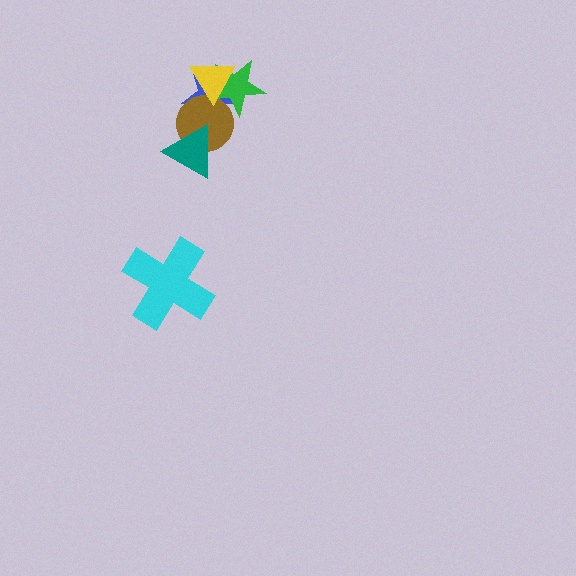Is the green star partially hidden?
Yes, it is partially covered by another shape.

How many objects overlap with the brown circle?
4 objects overlap with the brown circle.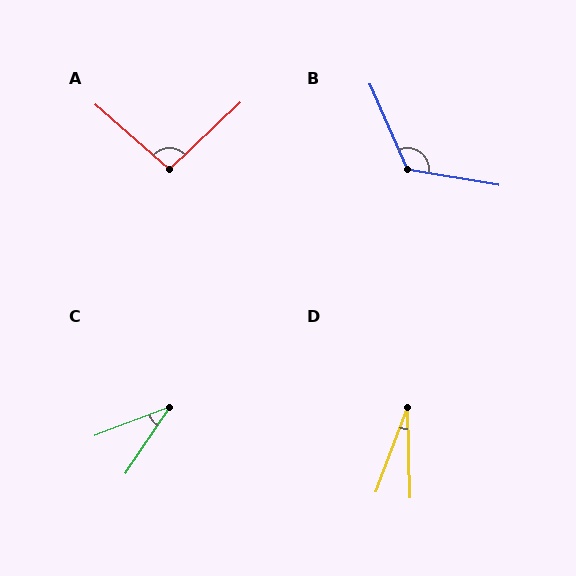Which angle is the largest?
B, at approximately 124 degrees.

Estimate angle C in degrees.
Approximately 35 degrees.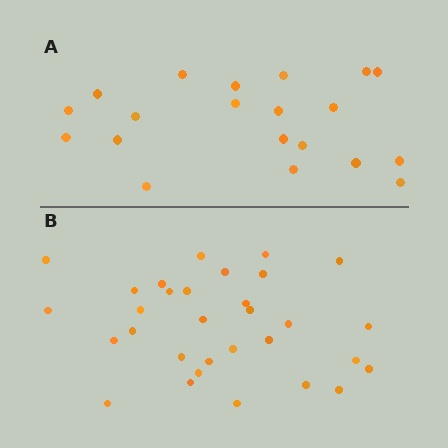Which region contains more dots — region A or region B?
Region B (the bottom region) has more dots.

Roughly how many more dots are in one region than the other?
Region B has roughly 12 or so more dots than region A.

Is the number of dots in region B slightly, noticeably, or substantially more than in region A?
Region B has substantially more. The ratio is roughly 1.6 to 1.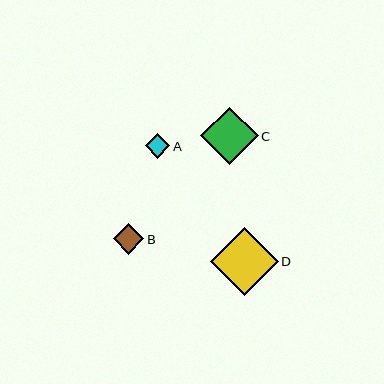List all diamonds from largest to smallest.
From largest to smallest: D, C, B, A.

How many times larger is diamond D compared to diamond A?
Diamond D is approximately 2.8 times the size of diamond A.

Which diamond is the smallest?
Diamond A is the smallest with a size of approximately 24 pixels.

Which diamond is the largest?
Diamond D is the largest with a size of approximately 68 pixels.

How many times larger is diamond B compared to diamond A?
Diamond B is approximately 1.3 times the size of diamond A.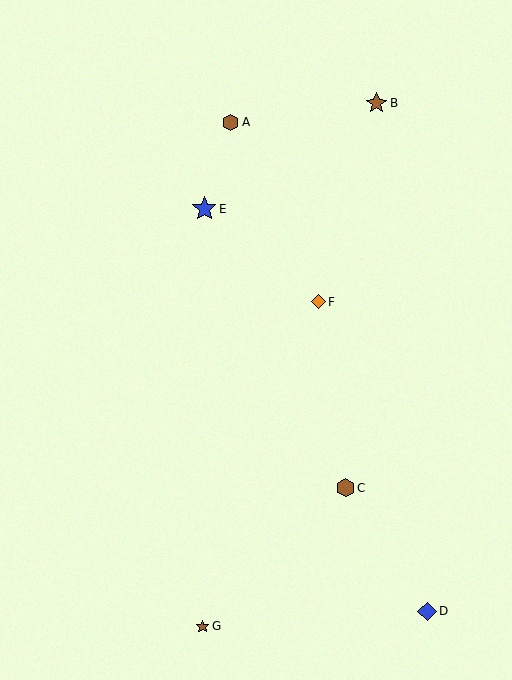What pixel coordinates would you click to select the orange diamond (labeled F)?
Click at (318, 302) to select the orange diamond F.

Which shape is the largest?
The blue star (labeled E) is the largest.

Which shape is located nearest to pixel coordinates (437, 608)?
The blue diamond (labeled D) at (427, 611) is nearest to that location.